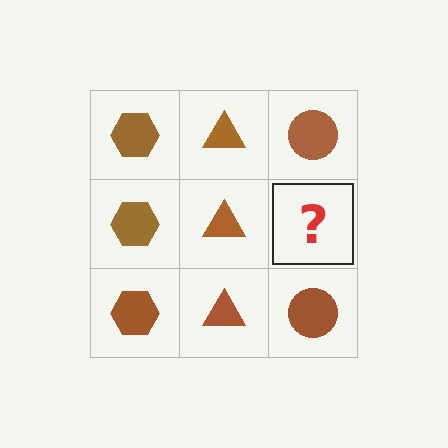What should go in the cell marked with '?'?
The missing cell should contain a brown circle.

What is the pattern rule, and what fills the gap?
The rule is that each column has a consistent shape. The gap should be filled with a brown circle.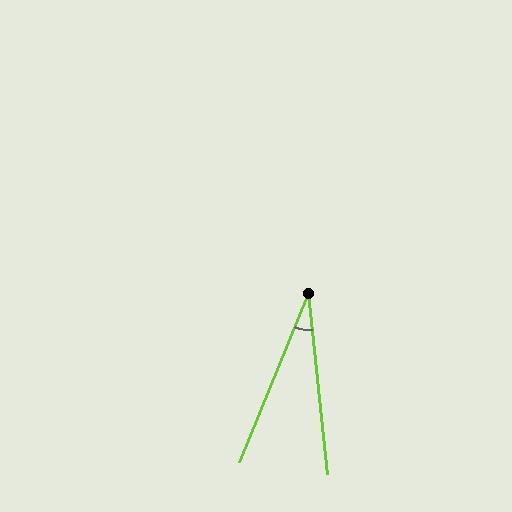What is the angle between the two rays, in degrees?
Approximately 28 degrees.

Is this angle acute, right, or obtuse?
It is acute.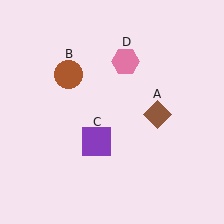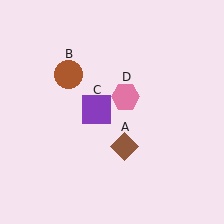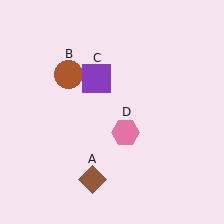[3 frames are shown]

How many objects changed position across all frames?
3 objects changed position: brown diamond (object A), purple square (object C), pink hexagon (object D).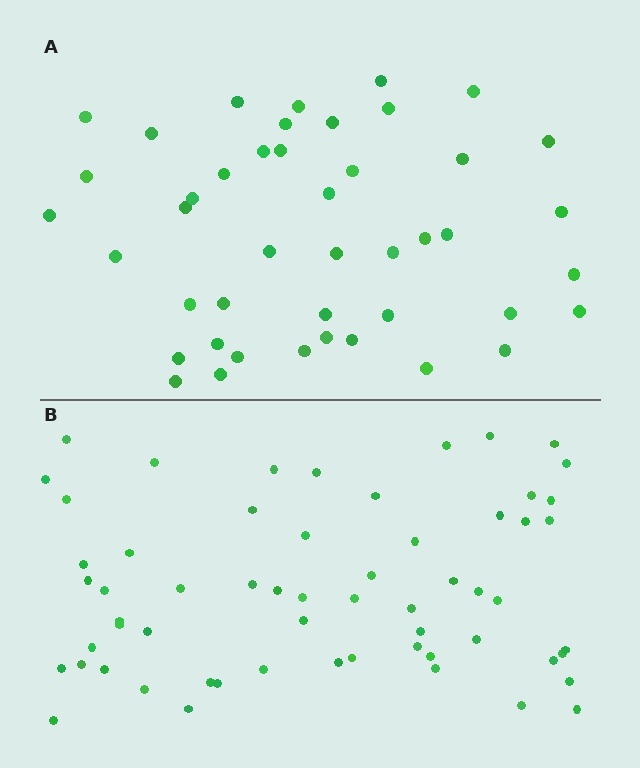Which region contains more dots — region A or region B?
Region B (the bottom region) has more dots.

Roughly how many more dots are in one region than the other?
Region B has approximately 15 more dots than region A.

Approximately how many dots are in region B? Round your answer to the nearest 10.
About 60 dots.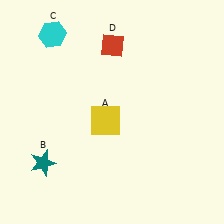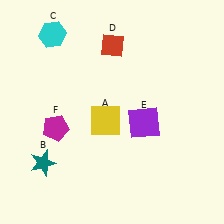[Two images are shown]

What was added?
A purple square (E), a magenta pentagon (F) were added in Image 2.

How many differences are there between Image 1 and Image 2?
There are 2 differences between the two images.